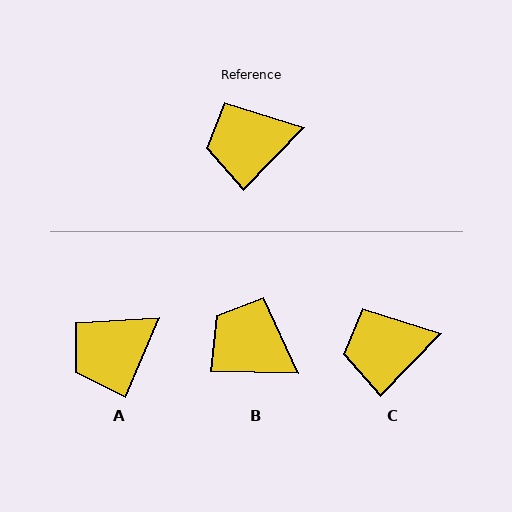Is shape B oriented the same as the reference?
No, it is off by about 48 degrees.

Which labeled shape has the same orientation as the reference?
C.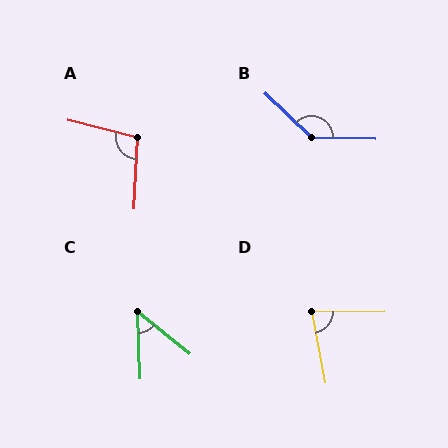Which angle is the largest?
B, at approximately 138 degrees.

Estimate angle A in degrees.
Approximately 101 degrees.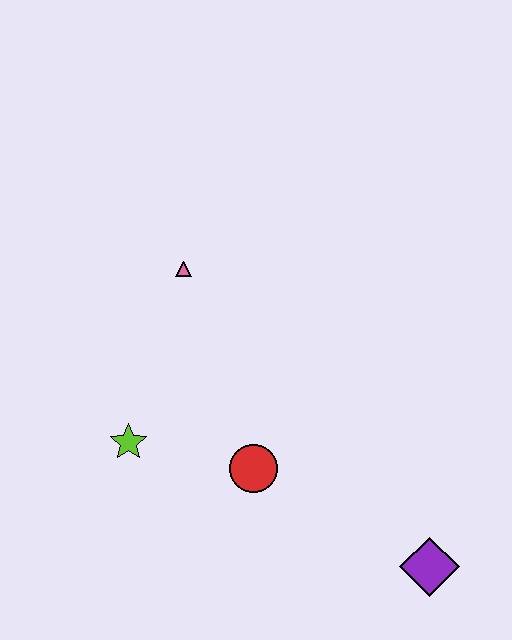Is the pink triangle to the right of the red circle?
No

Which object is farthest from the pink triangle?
The purple diamond is farthest from the pink triangle.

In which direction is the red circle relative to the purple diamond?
The red circle is to the left of the purple diamond.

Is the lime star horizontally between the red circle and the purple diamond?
No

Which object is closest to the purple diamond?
The red circle is closest to the purple diamond.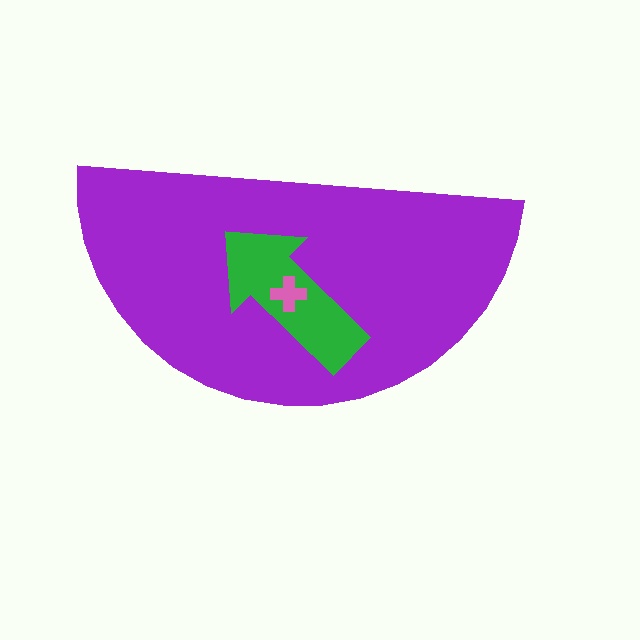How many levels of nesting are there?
3.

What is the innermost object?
The pink cross.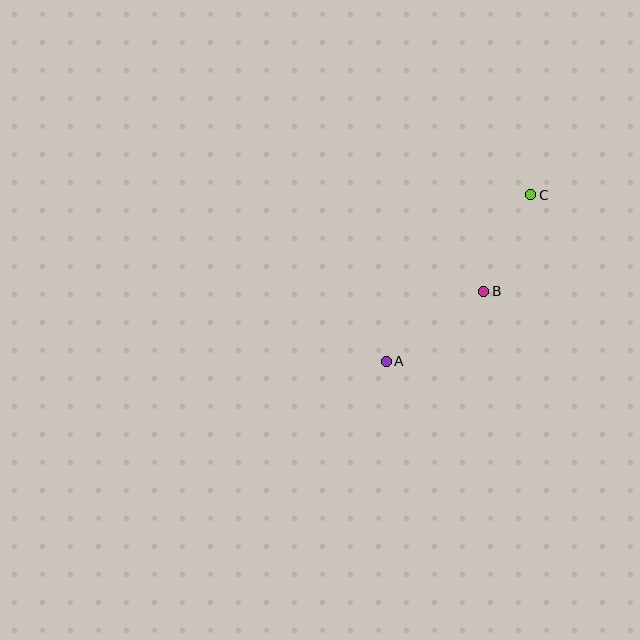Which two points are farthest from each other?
Points A and C are farthest from each other.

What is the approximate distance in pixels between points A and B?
The distance between A and B is approximately 120 pixels.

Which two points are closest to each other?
Points B and C are closest to each other.